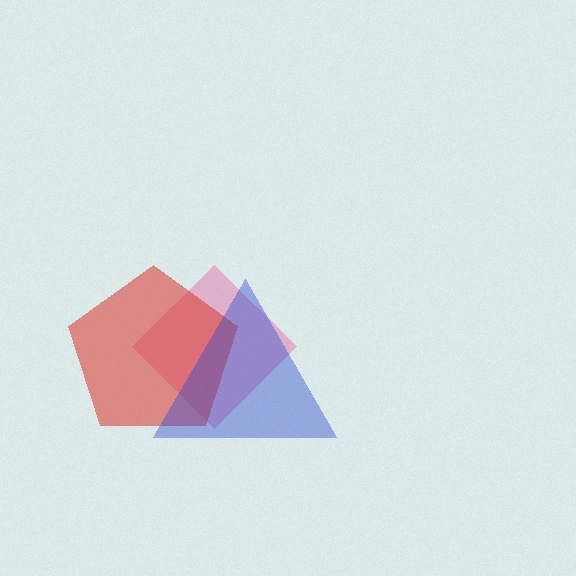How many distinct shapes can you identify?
There are 3 distinct shapes: a pink diamond, a red pentagon, a blue triangle.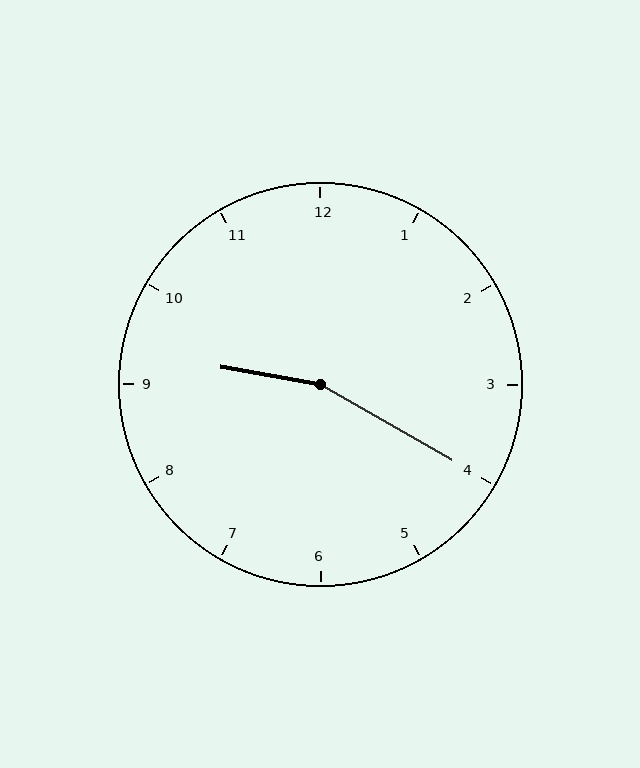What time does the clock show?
9:20.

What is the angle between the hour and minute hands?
Approximately 160 degrees.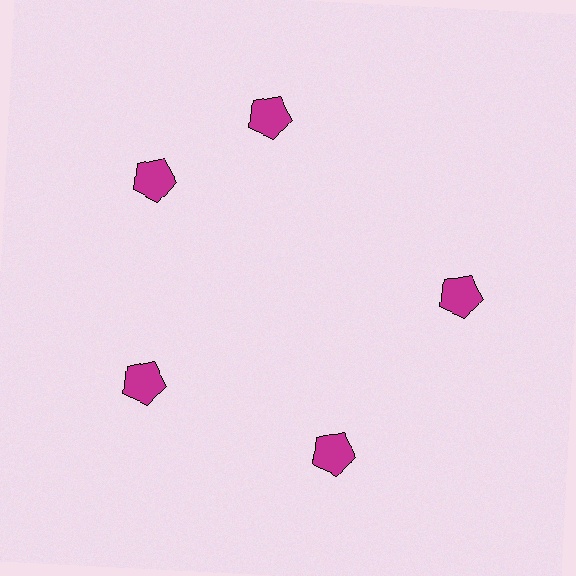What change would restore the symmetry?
The symmetry would be restored by rotating it back into even spacing with its neighbors so that all 5 pentagons sit at equal angles and equal distance from the center.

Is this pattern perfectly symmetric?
No. The 5 magenta pentagons are arranged in a ring, but one element near the 1 o'clock position is rotated out of alignment along the ring, breaking the 5-fold rotational symmetry.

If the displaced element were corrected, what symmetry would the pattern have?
It would have 5-fold rotational symmetry — the pattern would map onto itself every 72 degrees.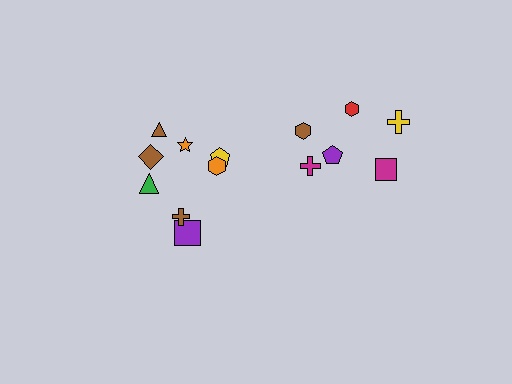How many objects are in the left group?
There are 8 objects.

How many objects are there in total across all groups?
There are 14 objects.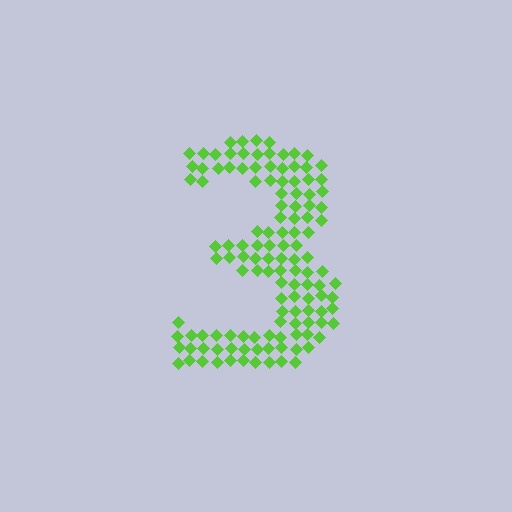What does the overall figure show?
The overall figure shows the digit 3.